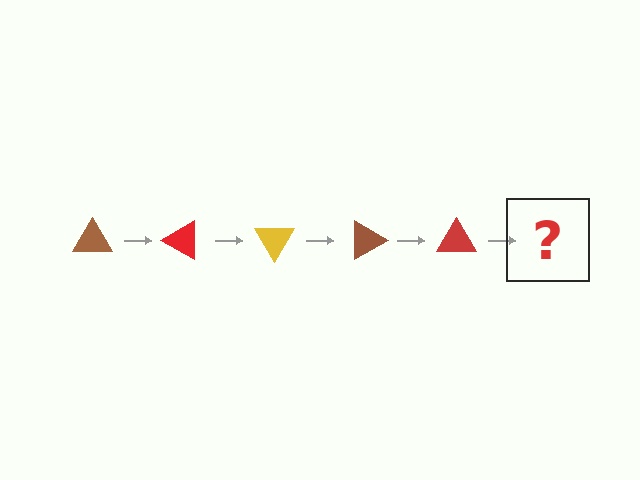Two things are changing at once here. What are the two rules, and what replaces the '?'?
The two rules are that it rotates 30 degrees each step and the color cycles through brown, red, and yellow. The '?' should be a yellow triangle, rotated 150 degrees from the start.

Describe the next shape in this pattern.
It should be a yellow triangle, rotated 150 degrees from the start.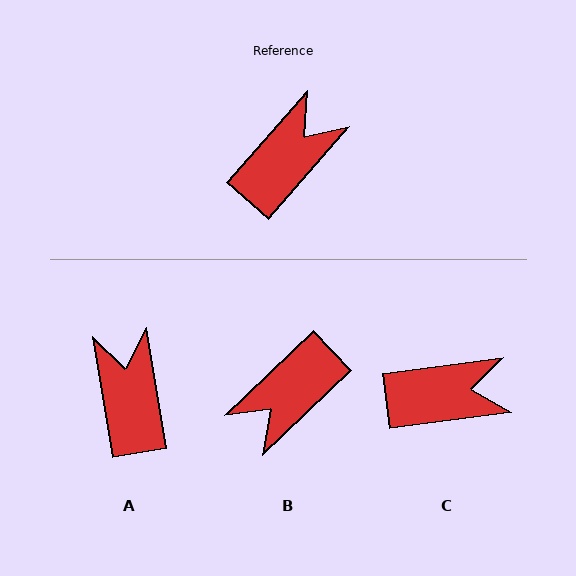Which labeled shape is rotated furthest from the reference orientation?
B, about 175 degrees away.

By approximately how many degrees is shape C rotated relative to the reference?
Approximately 41 degrees clockwise.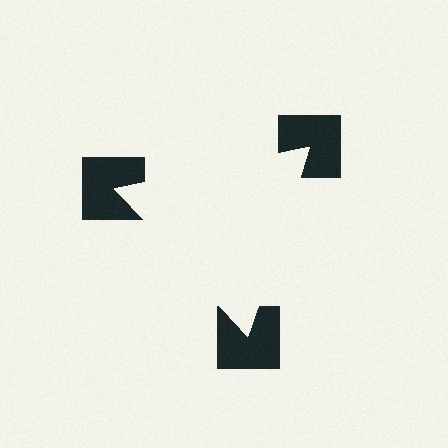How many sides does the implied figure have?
3 sides.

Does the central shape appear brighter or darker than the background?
It typically appears slightly brighter than the background, even though no actual brightness change is drawn.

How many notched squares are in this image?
There are 3 — one at each vertex of the illusory triangle.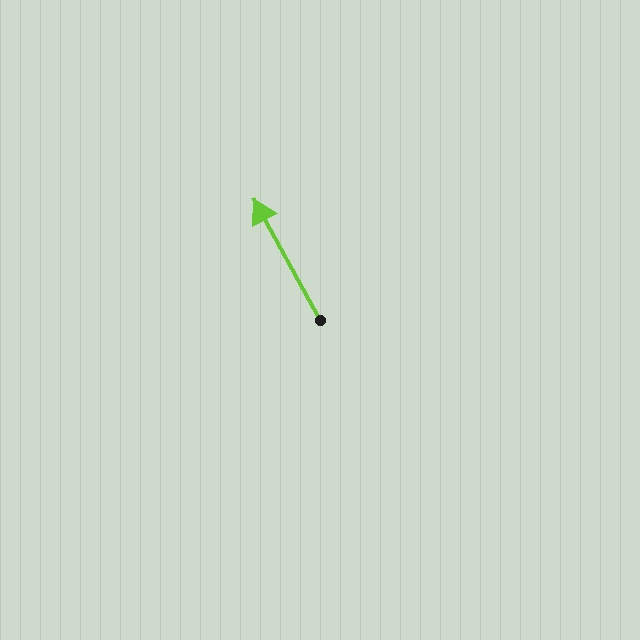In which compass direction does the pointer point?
Northwest.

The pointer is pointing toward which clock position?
Roughly 11 o'clock.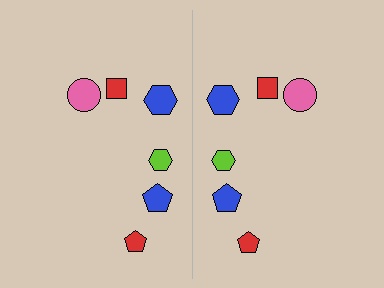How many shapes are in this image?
There are 12 shapes in this image.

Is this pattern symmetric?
Yes, this pattern has bilateral (reflection) symmetry.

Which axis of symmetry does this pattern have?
The pattern has a vertical axis of symmetry running through the center of the image.